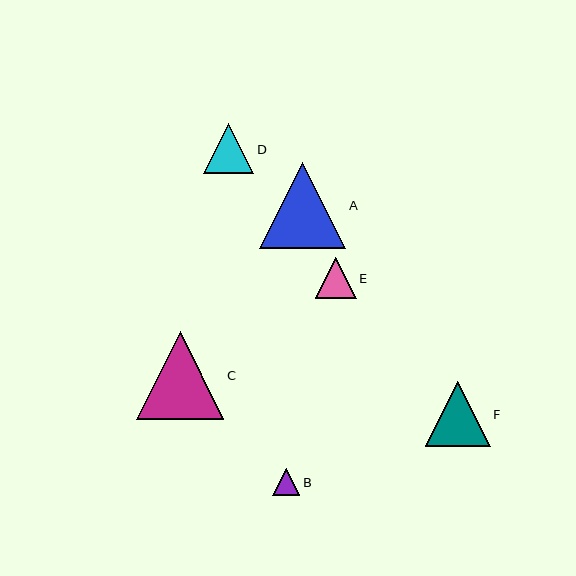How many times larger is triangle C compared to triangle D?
Triangle C is approximately 1.7 times the size of triangle D.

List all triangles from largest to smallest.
From largest to smallest: C, A, F, D, E, B.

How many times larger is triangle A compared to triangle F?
Triangle A is approximately 1.3 times the size of triangle F.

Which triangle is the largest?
Triangle C is the largest with a size of approximately 87 pixels.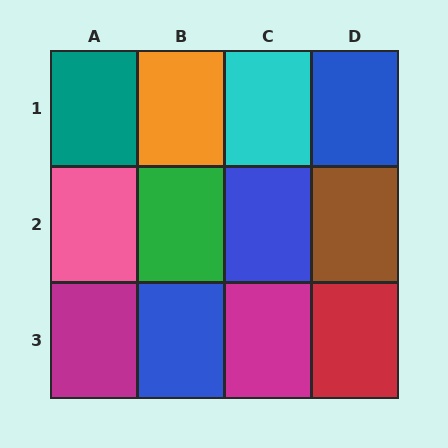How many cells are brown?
1 cell is brown.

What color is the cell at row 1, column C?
Cyan.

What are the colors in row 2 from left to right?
Pink, green, blue, brown.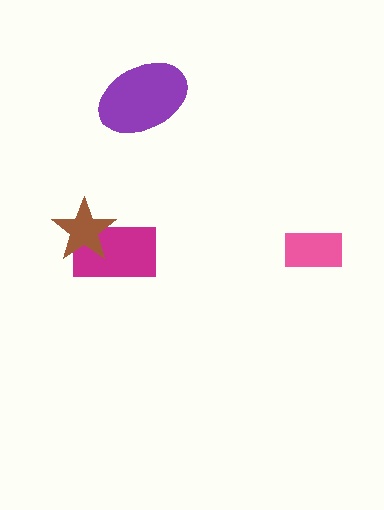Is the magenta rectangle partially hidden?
Yes, it is partially covered by another shape.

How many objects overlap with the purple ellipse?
0 objects overlap with the purple ellipse.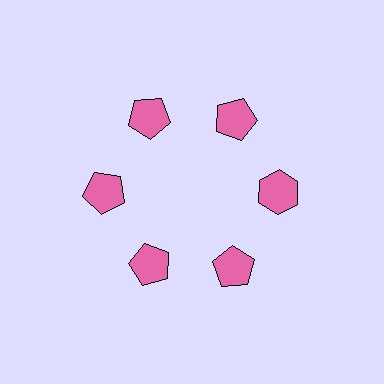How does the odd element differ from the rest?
It has a different shape: hexagon instead of pentagon.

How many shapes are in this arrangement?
There are 6 shapes arranged in a ring pattern.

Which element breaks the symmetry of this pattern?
The pink hexagon at roughly the 3 o'clock position breaks the symmetry. All other shapes are pink pentagons.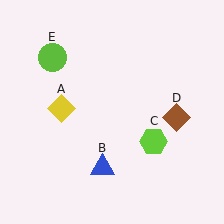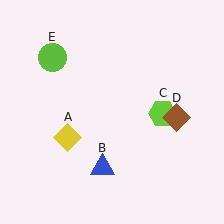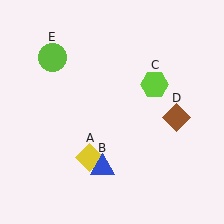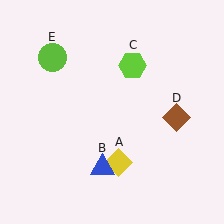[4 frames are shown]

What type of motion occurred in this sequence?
The yellow diamond (object A), lime hexagon (object C) rotated counterclockwise around the center of the scene.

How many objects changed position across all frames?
2 objects changed position: yellow diamond (object A), lime hexagon (object C).